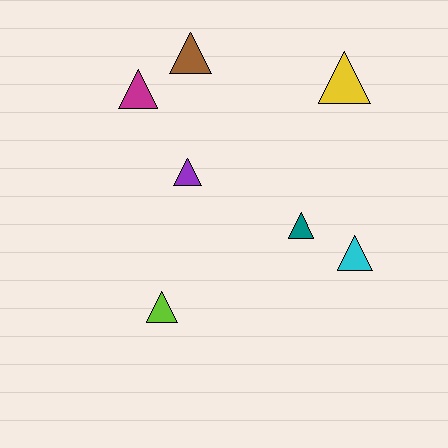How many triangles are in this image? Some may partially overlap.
There are 7 triangles.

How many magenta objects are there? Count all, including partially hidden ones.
There is 1 magenta object.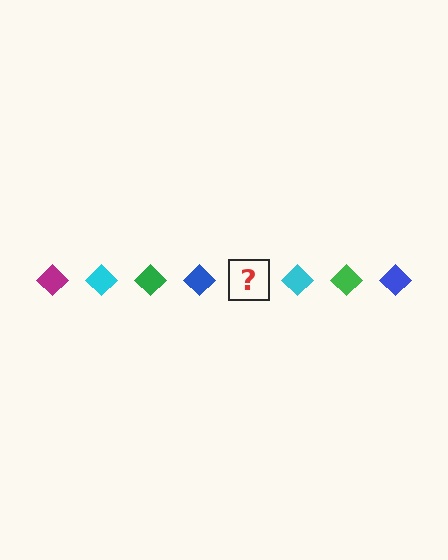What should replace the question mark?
The question mark should be replaced with a magenta diamond.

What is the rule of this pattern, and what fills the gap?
The rule is that the pattern cycles through magenta, cyan, green, blue diamonds. The gap should be filled with a magenta diamond.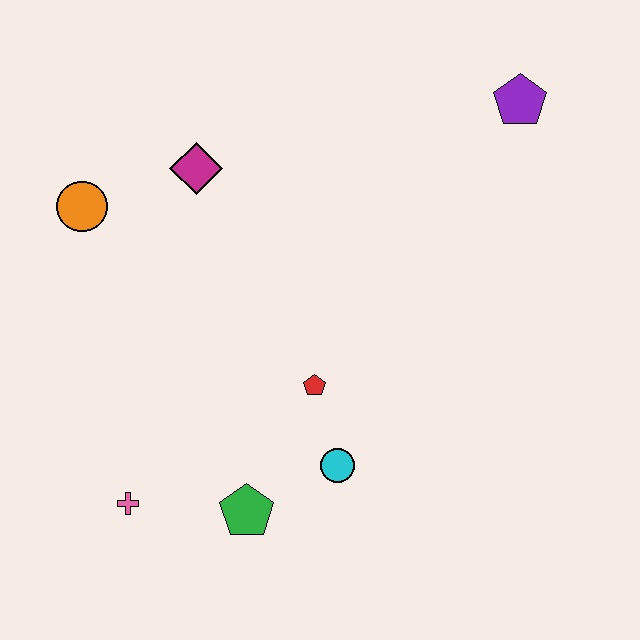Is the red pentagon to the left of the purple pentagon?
Yes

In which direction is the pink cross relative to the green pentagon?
The pink cross is to the left of the green pentagon.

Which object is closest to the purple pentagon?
The magenta diamond is closest to the purple pentagon.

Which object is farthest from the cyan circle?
The purple pentagon is farthest from the cyan circle.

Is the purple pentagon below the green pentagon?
No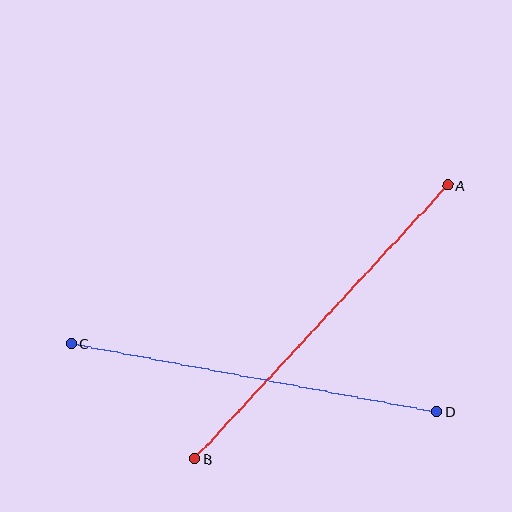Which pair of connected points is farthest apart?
Points A and B are farthest apart.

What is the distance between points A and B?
The distance is approximately 372 pixels.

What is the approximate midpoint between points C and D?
The midpoint is at approximately (254, 378) pixels.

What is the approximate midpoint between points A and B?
The midpoint is at approximately (321, 322) pixels.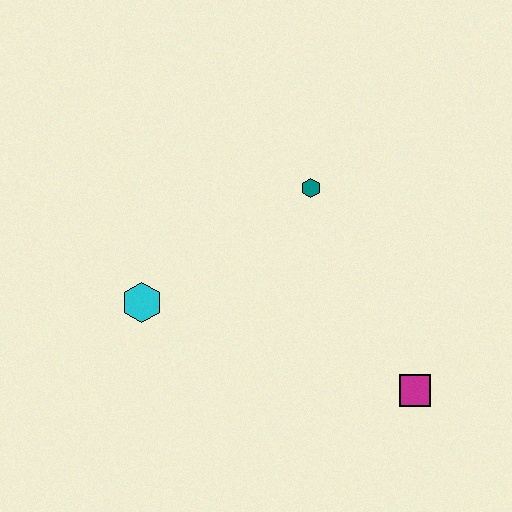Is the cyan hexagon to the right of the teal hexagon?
No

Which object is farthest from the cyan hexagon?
The magenta square is farthest from the cyan hexagon.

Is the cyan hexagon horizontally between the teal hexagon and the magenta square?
No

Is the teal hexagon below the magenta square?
No